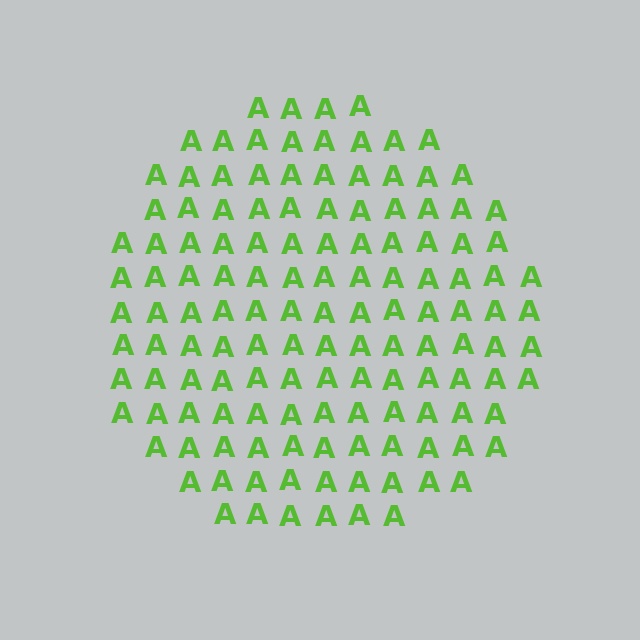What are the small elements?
The small elements are letter A's.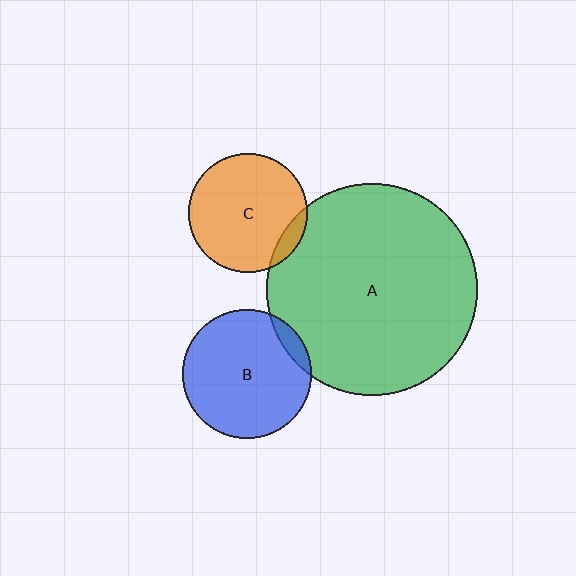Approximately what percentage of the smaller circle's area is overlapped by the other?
Approximately 10%.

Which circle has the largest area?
Circle A (green).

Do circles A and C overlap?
Yes.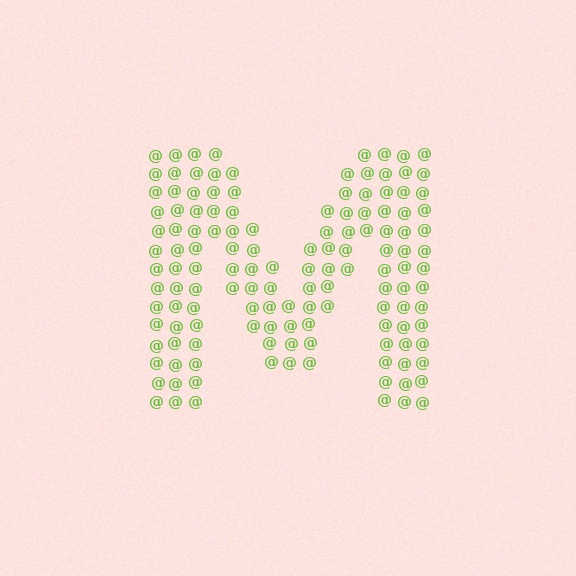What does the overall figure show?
The overall figure shows the letter M.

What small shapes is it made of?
It is made of small at signs.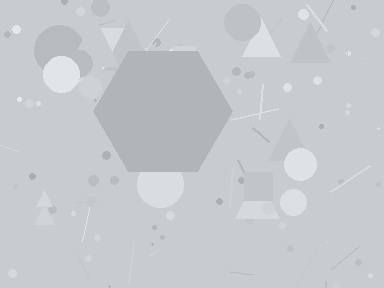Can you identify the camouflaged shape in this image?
The camouflaged shape is a hexagon.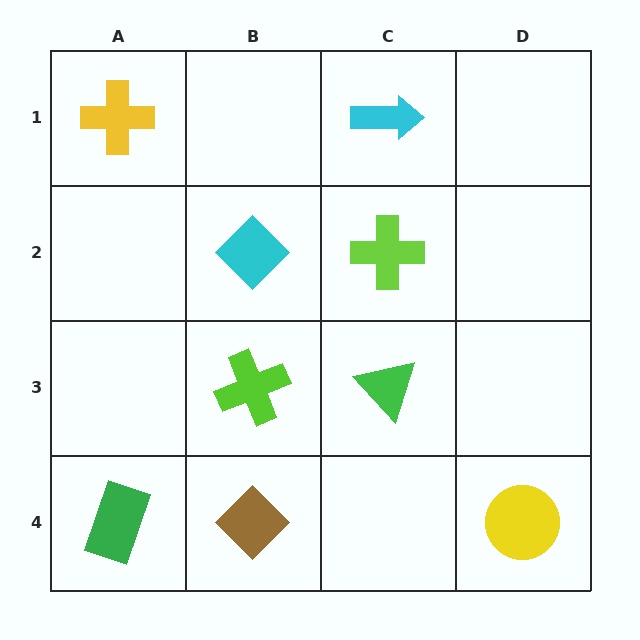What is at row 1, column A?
A yellow cross.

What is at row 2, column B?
A cyan diamond.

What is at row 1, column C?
A cyan arrow.